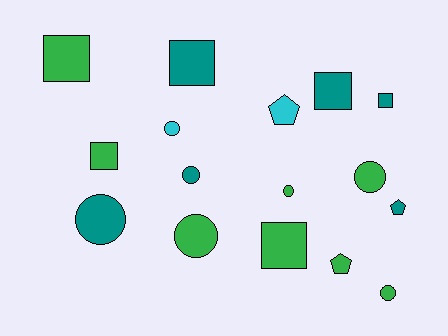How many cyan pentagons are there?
There is 1 cyan pentagon.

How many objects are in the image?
There are 16 objects.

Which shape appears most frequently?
Circle, with 7 objects.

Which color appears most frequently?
Green, with 8 objects.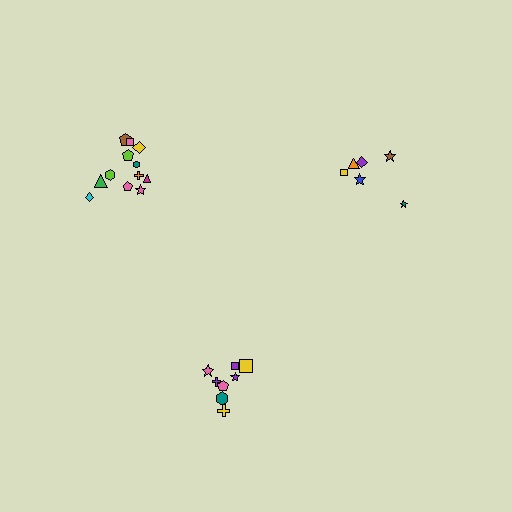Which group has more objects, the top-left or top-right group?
The top-left group.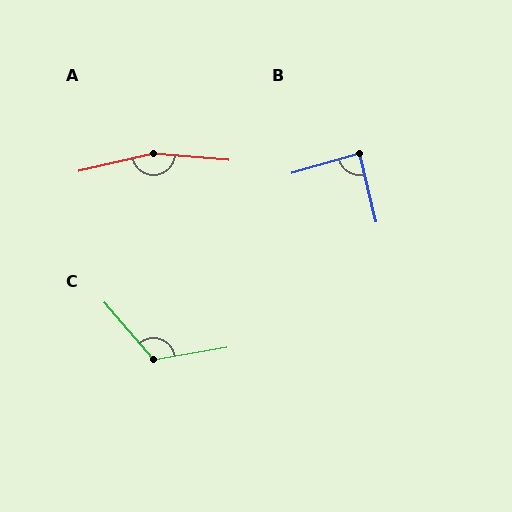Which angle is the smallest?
B, at approximately 87 degrees.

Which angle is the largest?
A, at approximately 162 degrees.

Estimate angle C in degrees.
Approximately 121 degrees.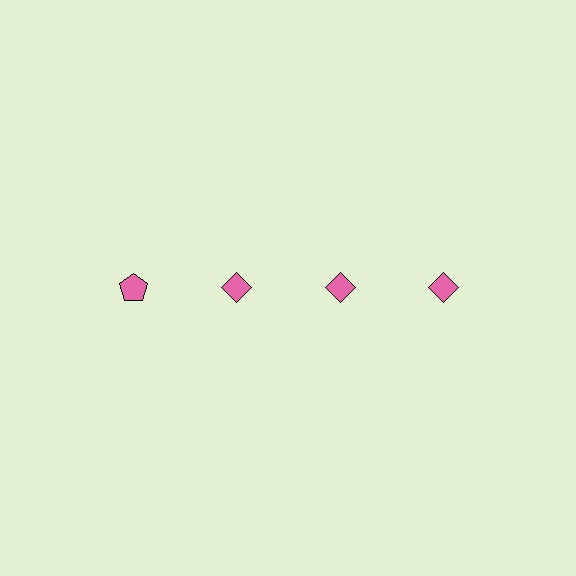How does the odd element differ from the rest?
It has a different shape: pentagon instead of diamond.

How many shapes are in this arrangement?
There are 4 shapes arranged in a grid pattern.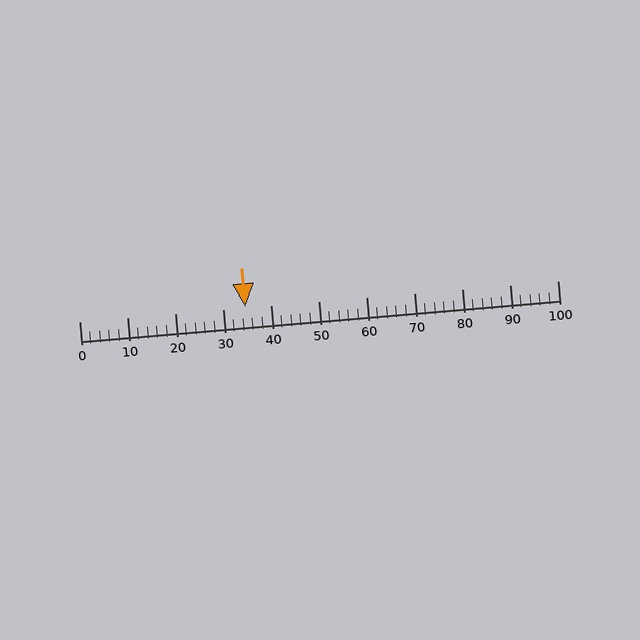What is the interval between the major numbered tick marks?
The major tick marks are spaced 10 units apart.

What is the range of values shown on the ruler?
The ruler shows values from 0 to 100.